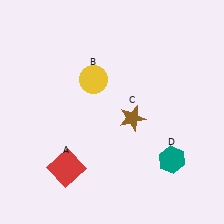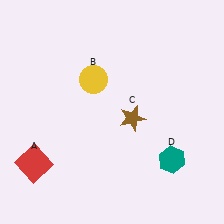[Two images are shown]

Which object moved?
The red square (A) moved left.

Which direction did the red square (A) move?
The red square (A) moved left.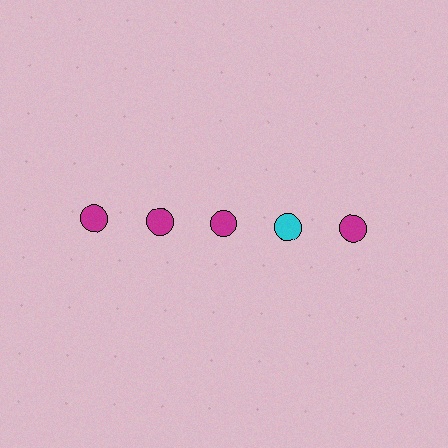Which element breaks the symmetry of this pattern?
The cyan circle in the top row, second from right column breaks the symmetry. All other shapes are magenta circles.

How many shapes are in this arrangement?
There are 5 shapes arranged in a grid pattern.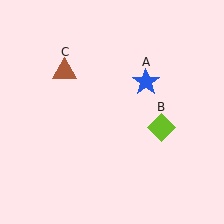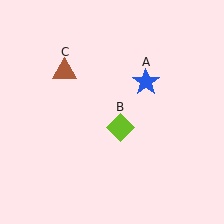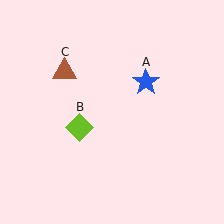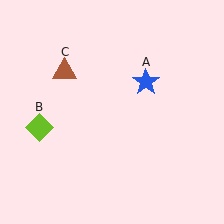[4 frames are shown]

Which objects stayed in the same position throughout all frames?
Blue star (object A) and brown triangle (object C) remained stationary.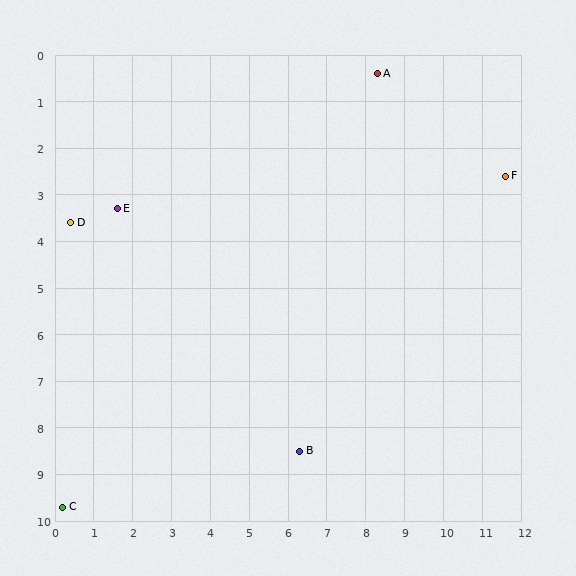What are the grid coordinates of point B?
Point B is at approximately (6.3, 8.5).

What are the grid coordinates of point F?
Point F is at approximately (11.6, 2.6).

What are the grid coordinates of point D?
Point D is at approximately (0.4, 3.6).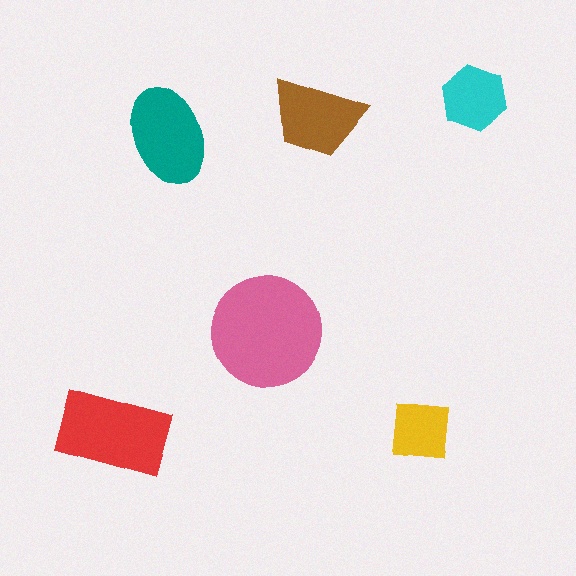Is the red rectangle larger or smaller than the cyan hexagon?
Larger.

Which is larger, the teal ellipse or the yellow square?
The teal ellipse.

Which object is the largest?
The pink circle.